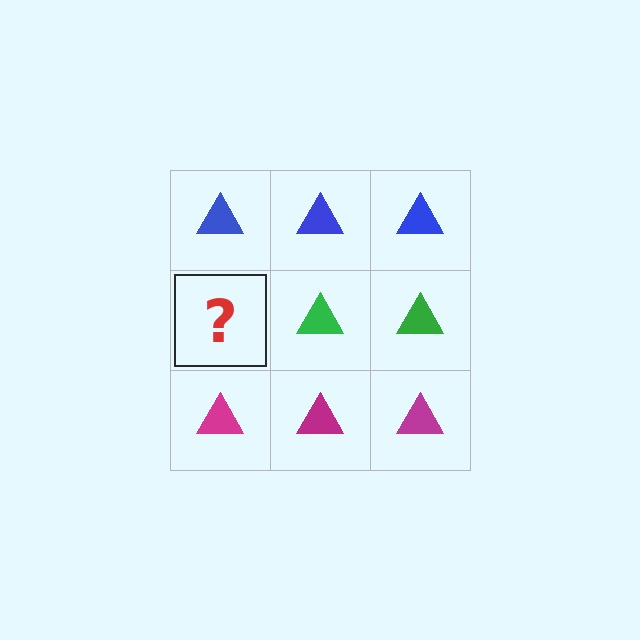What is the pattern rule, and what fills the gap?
The rule is that each row has a consistent color. The gap should be filled with a green triangle.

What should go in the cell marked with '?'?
The missing cell should contain a green triangle.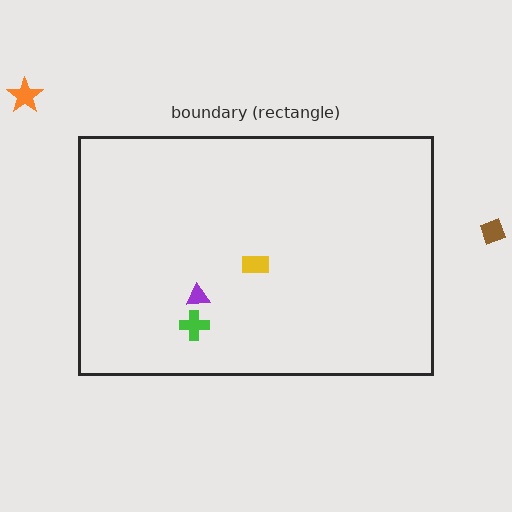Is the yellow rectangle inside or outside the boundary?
Inside.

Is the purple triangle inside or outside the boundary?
Inside.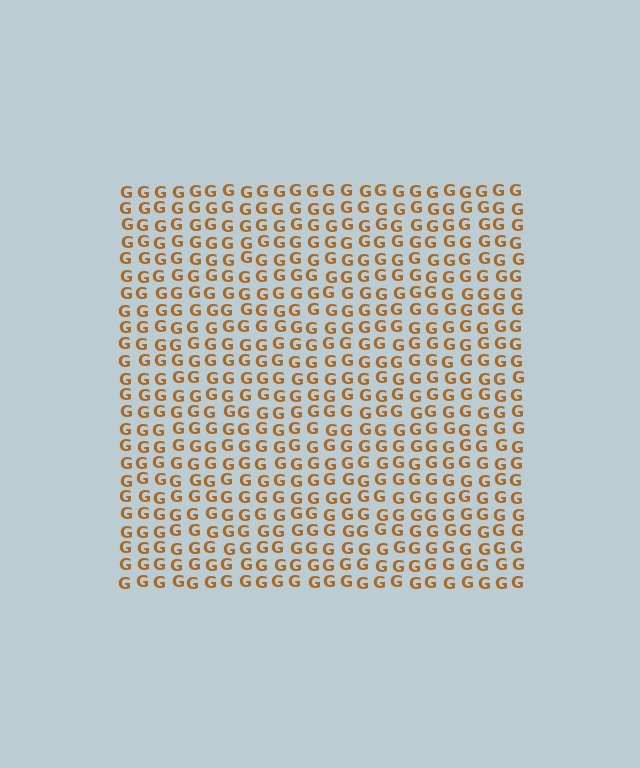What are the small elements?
The small elements are letter G's.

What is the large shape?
The large shape is a square.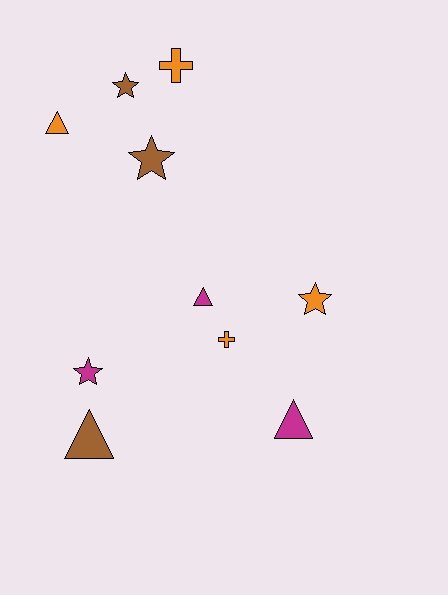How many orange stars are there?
There is 1 orange star.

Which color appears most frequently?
Orange, with 4 objects.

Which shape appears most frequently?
Star, with 4 objects.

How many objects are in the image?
There are 10 objects.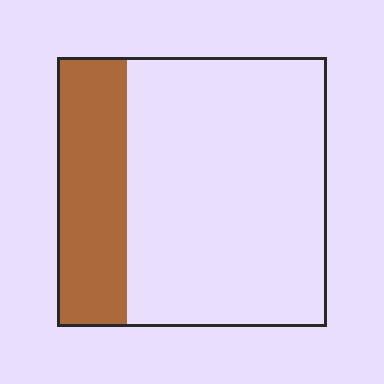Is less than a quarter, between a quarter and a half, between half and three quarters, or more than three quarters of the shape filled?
Between a quarter and a half.